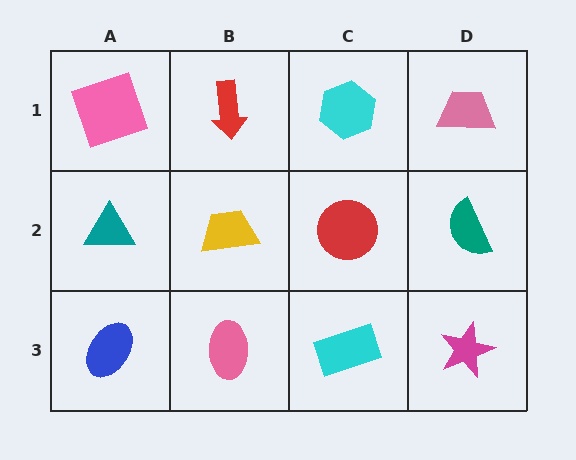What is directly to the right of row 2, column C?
A teal semicircle.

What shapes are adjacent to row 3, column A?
A teal triangle (row 2, column A), a pink ellipse (row 3, column B).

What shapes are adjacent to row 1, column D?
A teal semicircle (row 2, column D), a cyan hexagon (row 1, column C).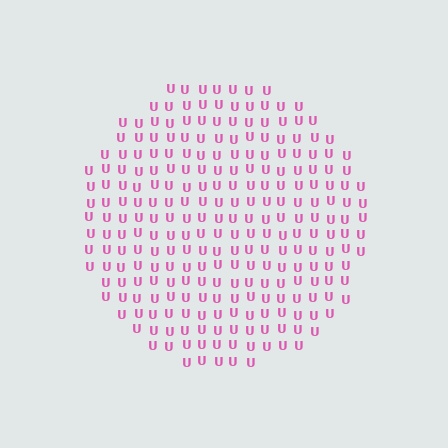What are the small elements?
The small elements are letter U's.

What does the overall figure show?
The overall figure shows a circle.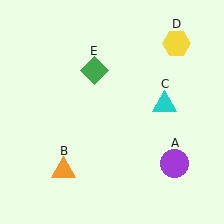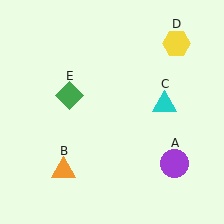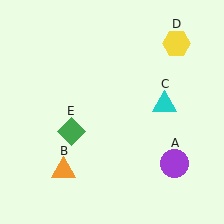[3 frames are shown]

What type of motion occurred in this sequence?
The green diamond (object E) rotated counterclockwise around the center of the scene.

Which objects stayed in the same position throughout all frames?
Purple circle (object A) and orange triangle (object B) and cyan triangle (object C) and yellow hexagon (object D) remained stationary.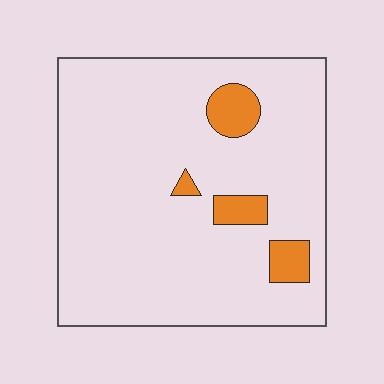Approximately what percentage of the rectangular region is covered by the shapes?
Approximately 10%.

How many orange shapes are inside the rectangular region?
4.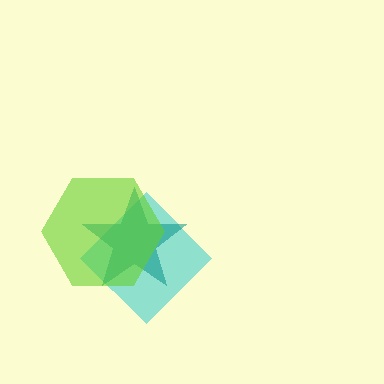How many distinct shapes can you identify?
There are 3 distinct shapes: a cyan diamond, a teal star, a lime hexagon.